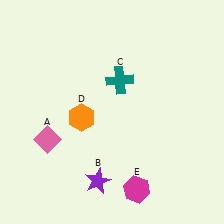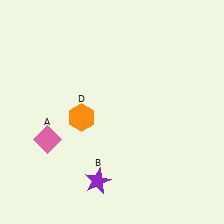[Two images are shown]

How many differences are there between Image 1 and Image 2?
There are 2 differences between the two images.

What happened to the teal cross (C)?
The teal cross (C) was removed in Image 2. It was in the top-right area of Image 1.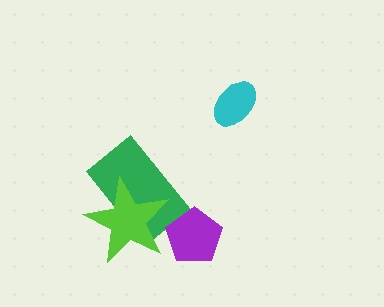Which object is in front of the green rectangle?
The lime star is in front of the green rectangle.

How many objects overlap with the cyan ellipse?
0 objects overlap with the cyan ellipse.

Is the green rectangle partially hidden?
Yes, it is partially covered by another shape.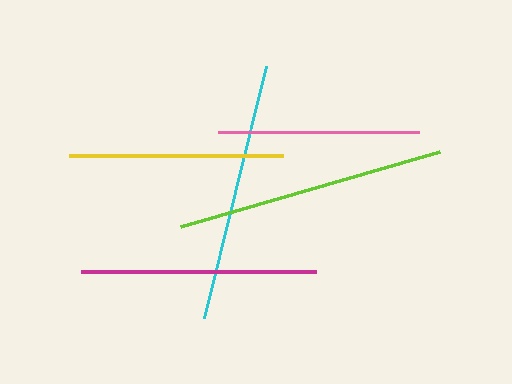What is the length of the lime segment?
The lime segment is approximately 270 pixels long.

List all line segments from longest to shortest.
From longest to shortest: lime, cyan, magenta, yellow, pink.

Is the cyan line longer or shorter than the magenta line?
The cyan line is longer than the magenta line.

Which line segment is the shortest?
The pink line is the shortest at approximately 201 pixels.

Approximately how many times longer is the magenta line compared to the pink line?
The magenta line is approximately 1.2 times the length of the pink line.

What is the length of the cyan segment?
The cyan segment is approximately 259 pixels long.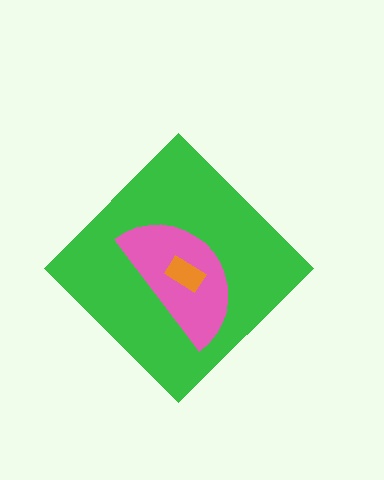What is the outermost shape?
The green diamond.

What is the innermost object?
The orange rectangle.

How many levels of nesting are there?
3.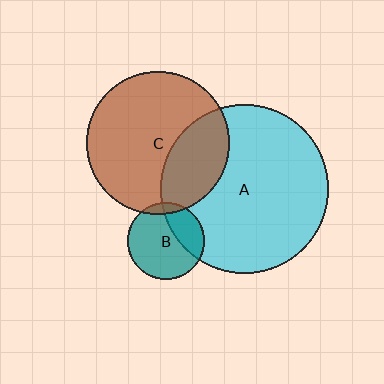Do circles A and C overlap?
Yes.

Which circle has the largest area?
Circle A (cyan).